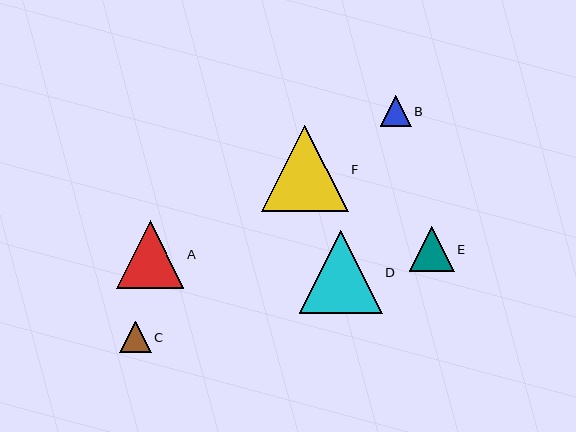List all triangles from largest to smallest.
From largest to smallest: F, D, A, E, C, B.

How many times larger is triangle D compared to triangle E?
Triangle D is approximately 1.9 times the size of triangle E.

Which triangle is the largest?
Triangle F is the largest with a size of approximately 87 pixels.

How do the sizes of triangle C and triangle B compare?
Triangle C and triangle B are approximately the same size.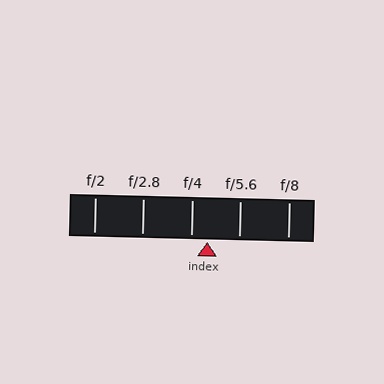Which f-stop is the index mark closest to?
The index mark is closest to f/4.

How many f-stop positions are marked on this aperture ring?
There are 5 f-stop positions marked.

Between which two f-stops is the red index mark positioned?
The index mark is between f/4 and f/5.6.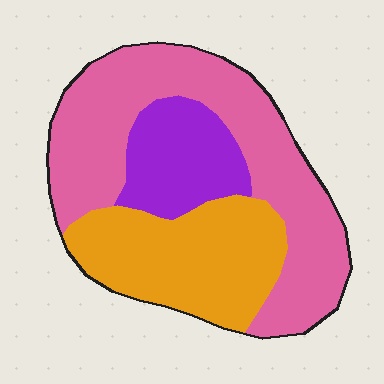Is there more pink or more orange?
Pink.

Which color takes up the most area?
Pink, at roughly 50%.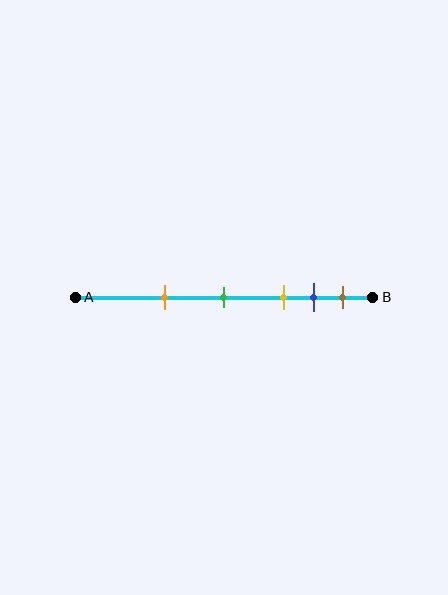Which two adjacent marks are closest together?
The blue and brown marks are the closest adjacent pair.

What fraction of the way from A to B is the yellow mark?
The yellow mark is approximately 70% (0.7) of the way from A to B.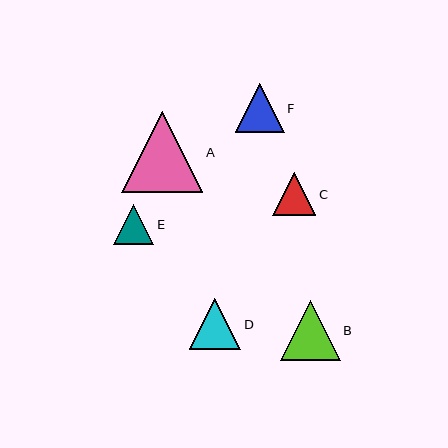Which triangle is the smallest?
Triangle E is the smallest with a size of approximately 41 pixels.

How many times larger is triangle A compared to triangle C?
Triangle A is approximately 1.9 times the size of triangle C.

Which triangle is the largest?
Triangle A is the largest with a size of approximately 81 pixels.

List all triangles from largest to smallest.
From largest to smallest: A, B, D, F, C, E.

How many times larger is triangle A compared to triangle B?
Triangle A is approximately 1.4 times the size of triangle B.